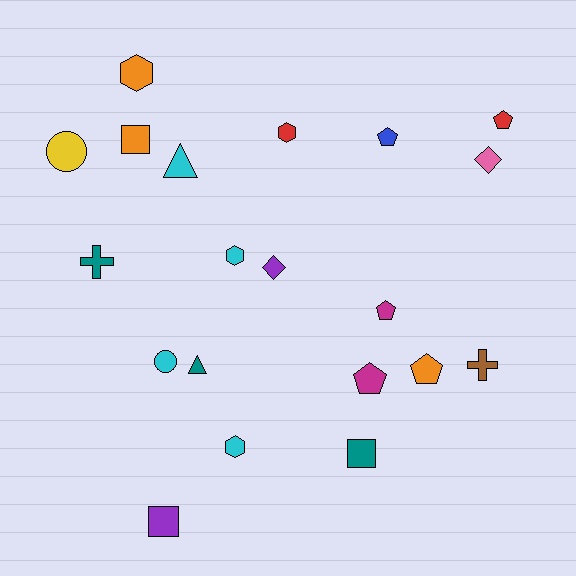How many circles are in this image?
There are 2 circles.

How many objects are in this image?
There are 20 objects.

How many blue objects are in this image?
There is 1 blue object.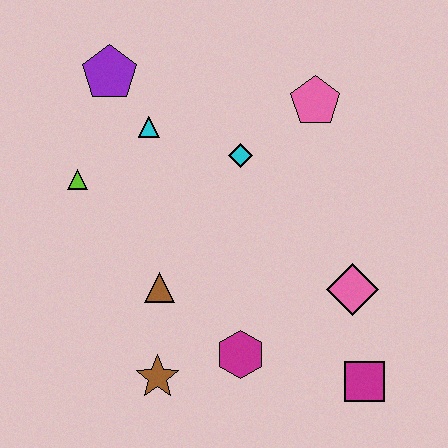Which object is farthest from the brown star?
The pink pentagon is farthest from the brown star.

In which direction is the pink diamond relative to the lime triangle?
The pink diamond is to the right of the lime triangle.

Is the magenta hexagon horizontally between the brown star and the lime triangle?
No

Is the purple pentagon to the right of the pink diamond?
No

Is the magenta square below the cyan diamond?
Yes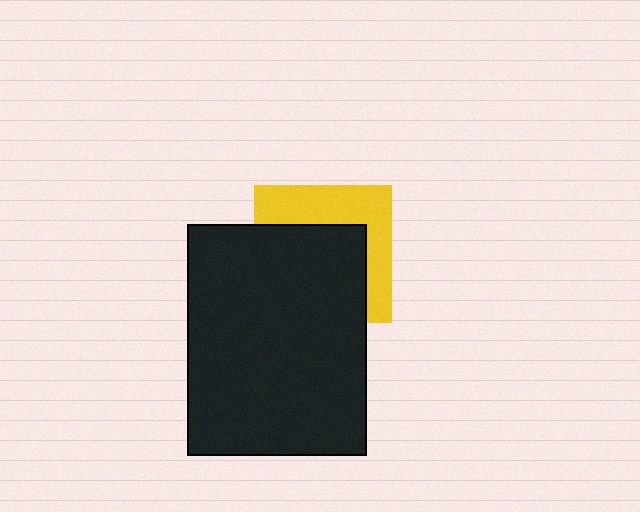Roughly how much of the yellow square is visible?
A small part of it is visible (roughly 40%).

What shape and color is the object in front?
The object in front is a black rectangle.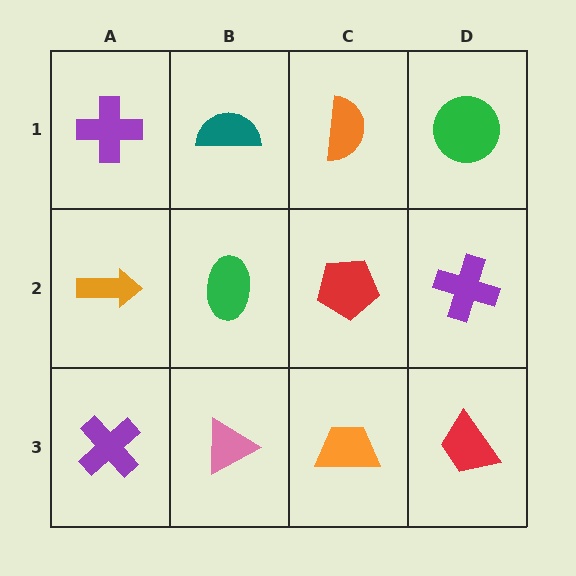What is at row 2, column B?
A green ellipse.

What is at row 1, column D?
A green circle.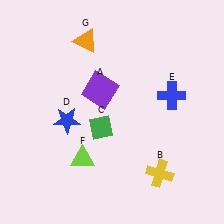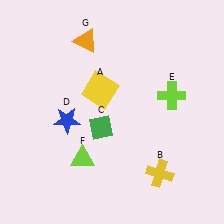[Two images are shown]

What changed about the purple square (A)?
In Image 1, A is purple. In Image 2, it changed to yellow.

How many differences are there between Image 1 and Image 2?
There are 2 differences between the two images.